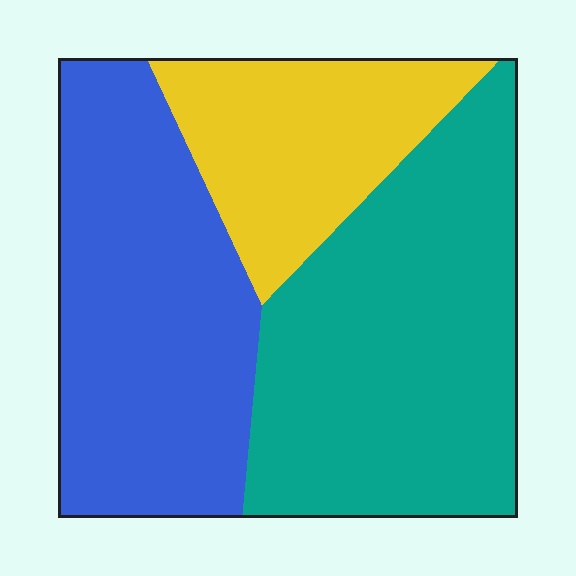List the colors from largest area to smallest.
From largest to smallest: teal, blue, yellow.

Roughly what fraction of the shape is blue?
Blue covers around 35% of the shape.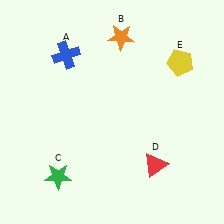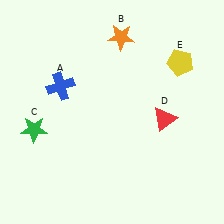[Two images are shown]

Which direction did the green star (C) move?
The green star (C) moved up.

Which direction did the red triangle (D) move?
The red triangle (D) moved up.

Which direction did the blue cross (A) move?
The blue cross (A) moved down.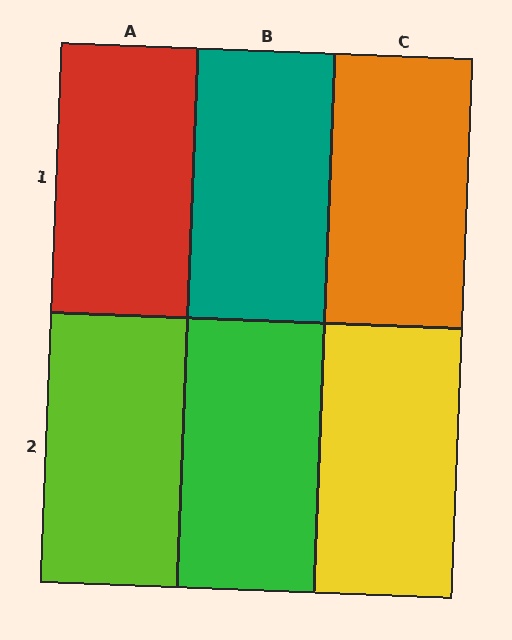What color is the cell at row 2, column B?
Green.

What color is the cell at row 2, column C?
Yellow.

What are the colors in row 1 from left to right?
Red, teal, orange.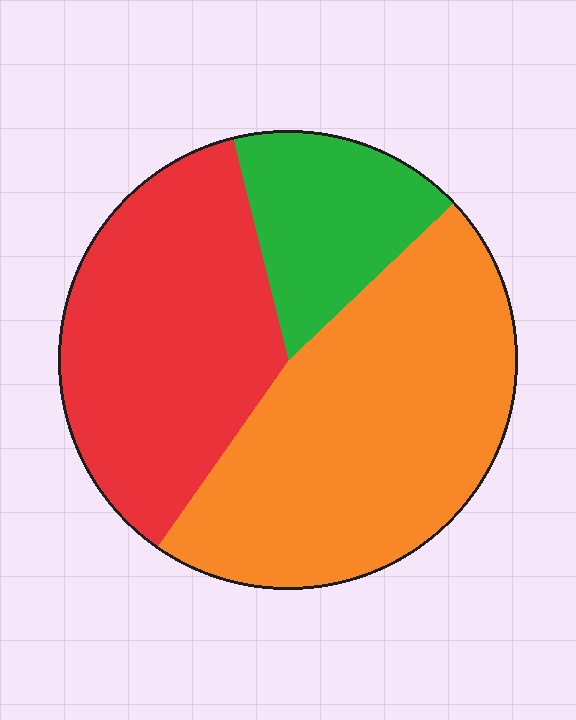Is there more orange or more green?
Orange.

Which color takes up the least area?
Green, at roughly 15%.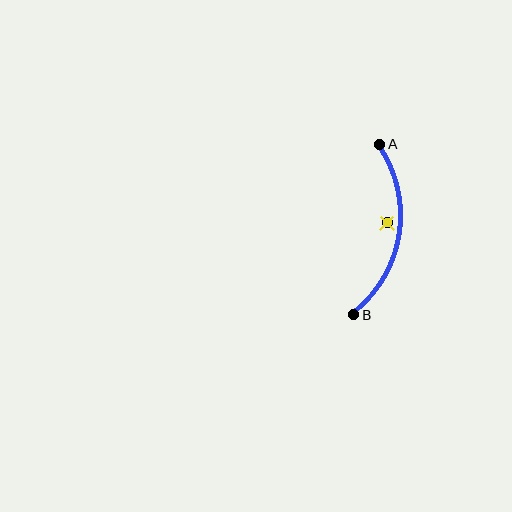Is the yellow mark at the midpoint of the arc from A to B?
No — the yellow mark does not lie on the arc at all. It sits slightly inside the curve.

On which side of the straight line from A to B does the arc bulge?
The arc bulges to the right of the straight line connecting A and B.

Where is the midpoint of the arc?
The arc midpoint is the point on the curve farthest from the straight line joining A and B. It sits to the right of that line.